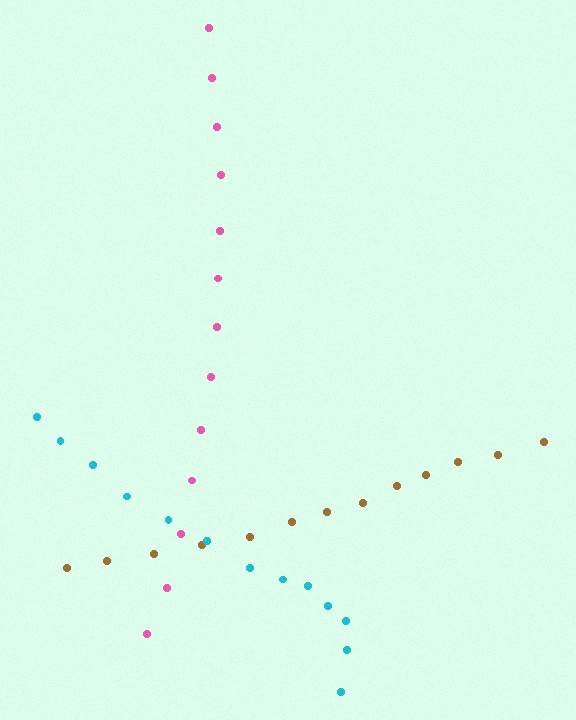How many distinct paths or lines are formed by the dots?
There are 3 distinct paths.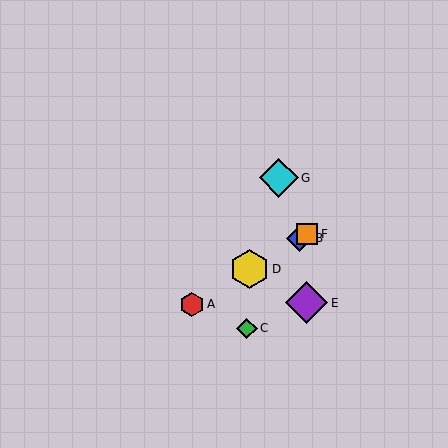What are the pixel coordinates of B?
Object B is at (299, 238).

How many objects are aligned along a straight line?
4 objects (A, B, D, F) are aligned along a straight line.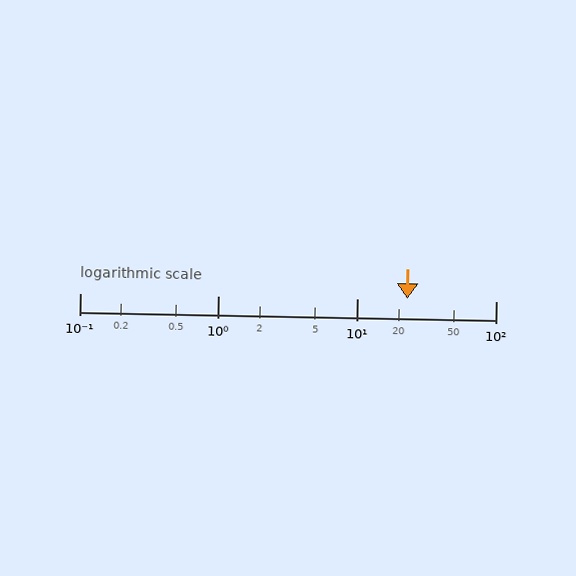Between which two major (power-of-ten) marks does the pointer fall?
The pointer is between 10 and 100.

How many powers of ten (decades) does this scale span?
The scale spans 3 decades, from 0.1 to 100.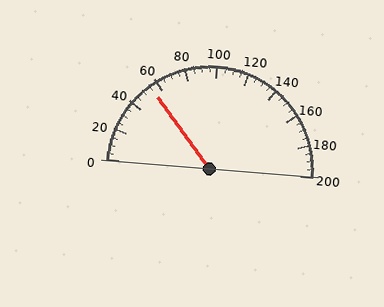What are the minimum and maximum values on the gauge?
The gauge ranges from 0 to 200.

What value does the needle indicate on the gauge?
The needle indicates approximately 55.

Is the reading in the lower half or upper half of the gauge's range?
The reading is in the lower half of the range (0 to 200).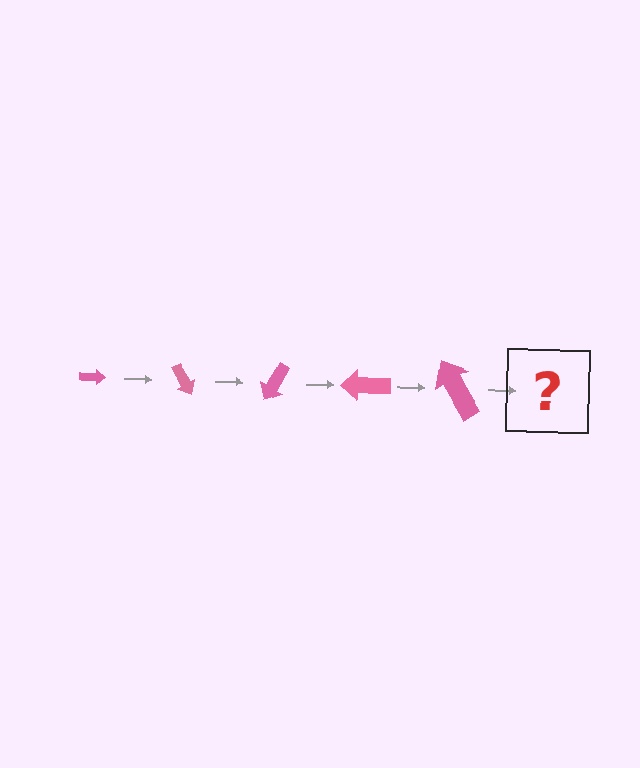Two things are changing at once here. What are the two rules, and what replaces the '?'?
The two rules are that the arrow grows larger each step and it rotates 60 degrees each step. The '?' should be an arrow, larger than the previous one and rotated 300 degrees from the start.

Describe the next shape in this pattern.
It should be an arrow, larger than the previous one and rotated 300 degrees from the start.